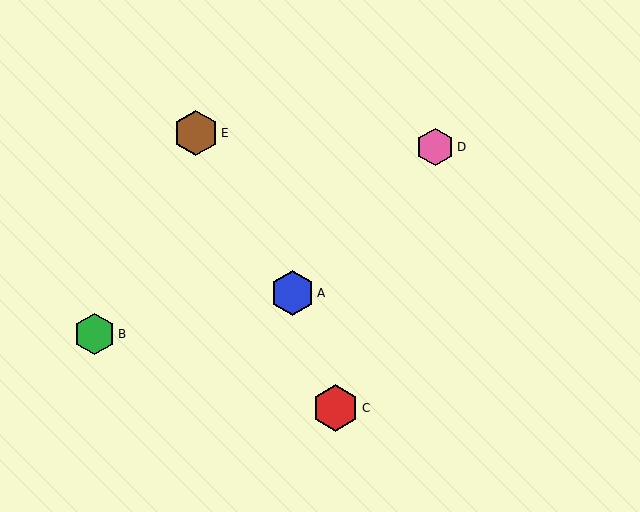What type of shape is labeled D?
Shape D is a pink hexagon.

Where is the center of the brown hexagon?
The center of the brown hexagon is at (196, 133).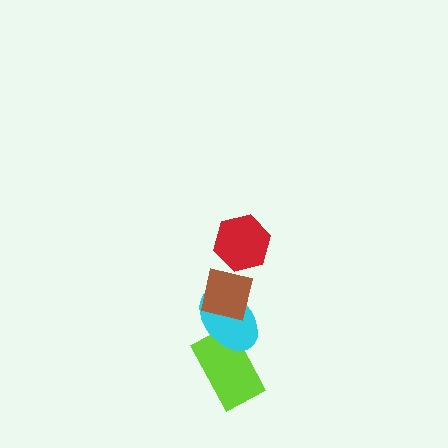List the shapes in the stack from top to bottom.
From top to bottom: the red hexagon, the brown square, the cyan ellipse, the lime rectangle.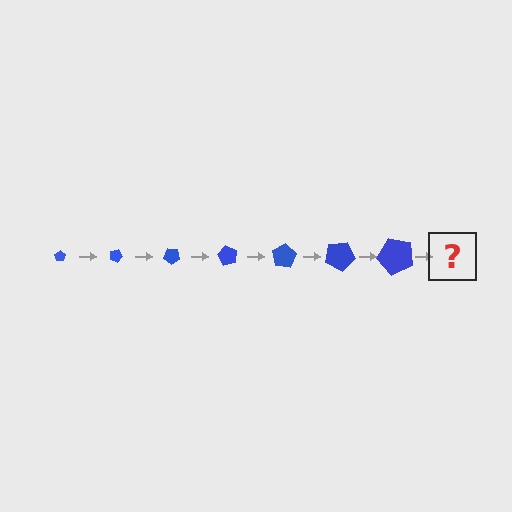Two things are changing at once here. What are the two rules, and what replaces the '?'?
The two rules are that the pentagon grows larger each step and it rotates 20 degrees each step. The '?' should be a pentagon, larger than the previous one and rotated 140 degrees from the start.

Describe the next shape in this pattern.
It should be a pentagon, larger than the previous one and rotated 140 degrees from the start.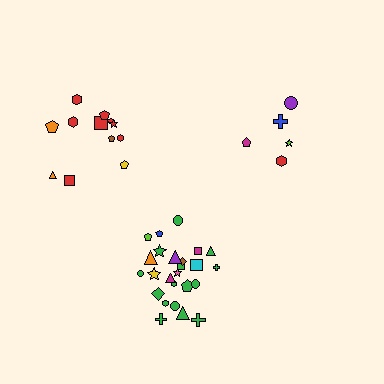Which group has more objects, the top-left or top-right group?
The top-left group.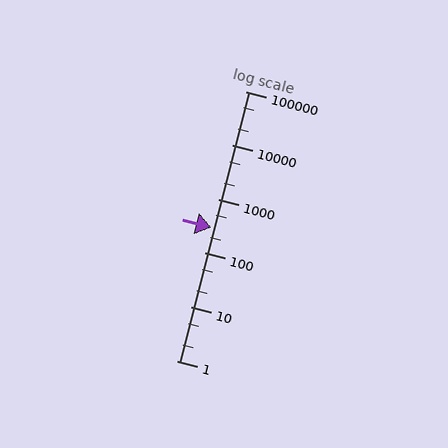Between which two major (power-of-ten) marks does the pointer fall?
The pointer is between 100 and 1000.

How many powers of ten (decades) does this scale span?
The scale spans 5 decades, from 1 to 100000.